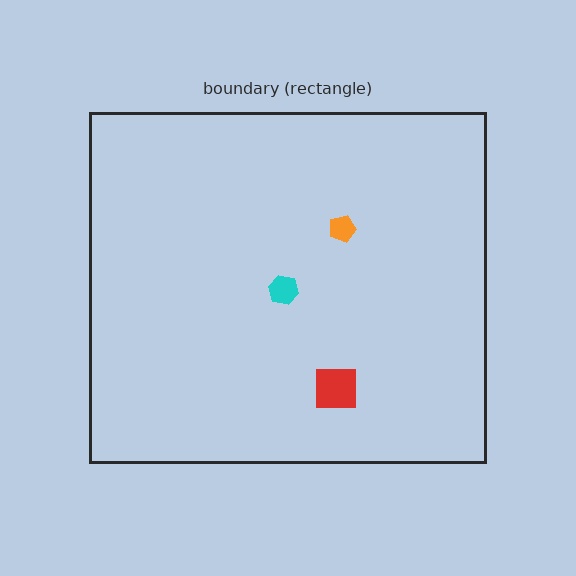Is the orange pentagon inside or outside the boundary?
Inside.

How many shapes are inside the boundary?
3 inside, 0 outside.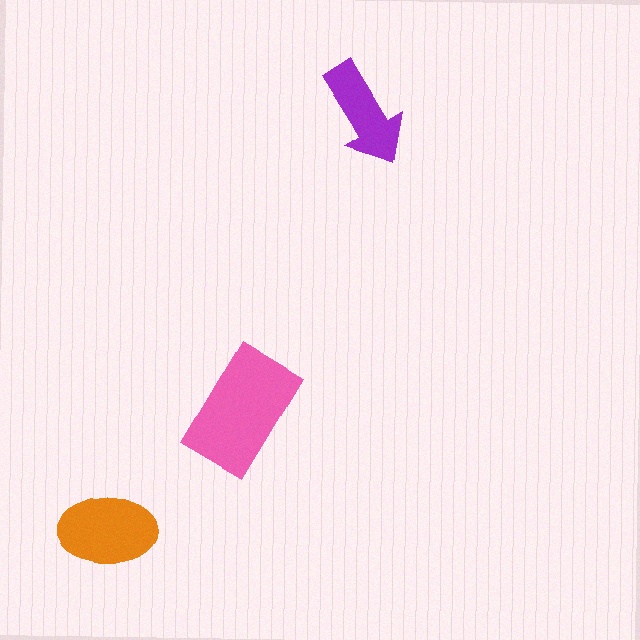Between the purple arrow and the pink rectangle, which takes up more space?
The pink rectangle.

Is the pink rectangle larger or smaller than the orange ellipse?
Larger.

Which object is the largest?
The pink rectangle.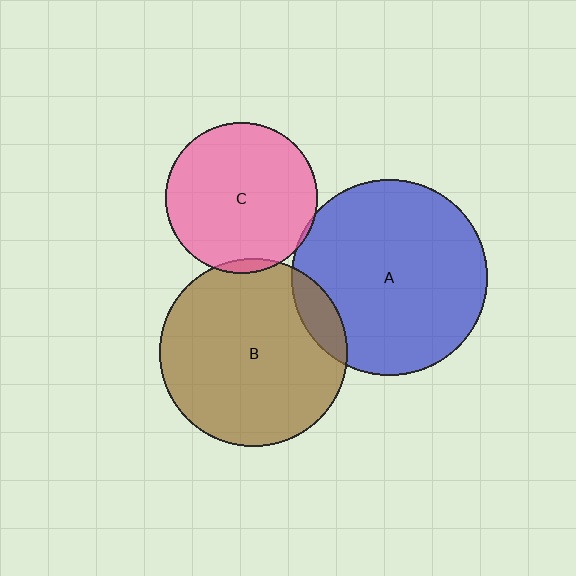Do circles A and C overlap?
Yes.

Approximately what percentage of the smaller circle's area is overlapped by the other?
Approximately 5%.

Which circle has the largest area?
Circle A (blue).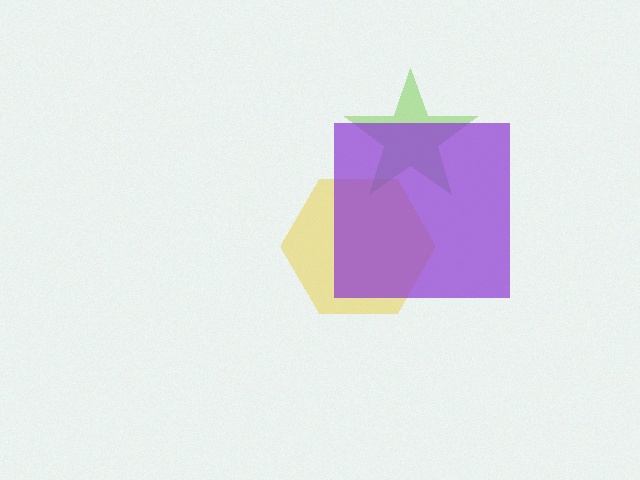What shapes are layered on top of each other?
The layered shapes are: a yellow hexagon, a lime star, a purple square.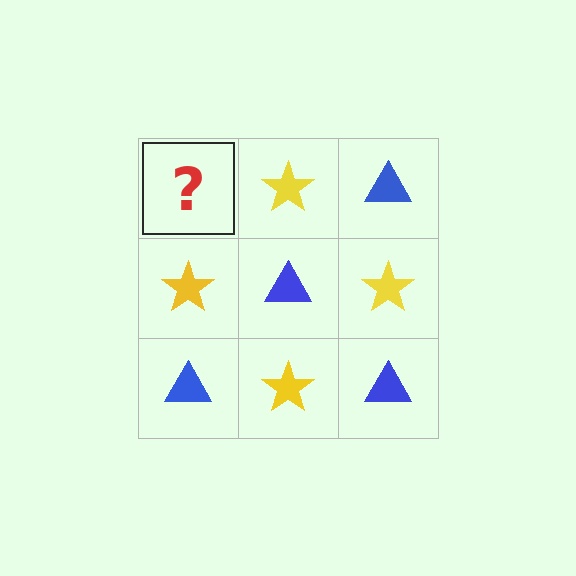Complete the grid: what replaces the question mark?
The question mark should be replaced with a blue triangle.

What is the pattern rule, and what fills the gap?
The rule is that it alternates blue triangle and yellow star in a checkerboard pattern. The gap should be filled with a blue triangle.